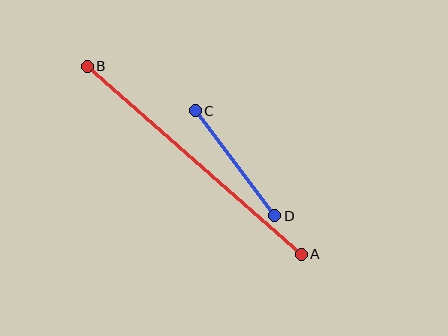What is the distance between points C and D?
The distance is approximately 131 pixels.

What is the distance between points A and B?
The distance is approximately 284 pixels.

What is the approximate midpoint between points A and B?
The midpoint is at approximately (194, 160) pixels.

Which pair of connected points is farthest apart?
Points A and B are farthest apart.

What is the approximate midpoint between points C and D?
The midpoint is at approximately (235, 163) pixels.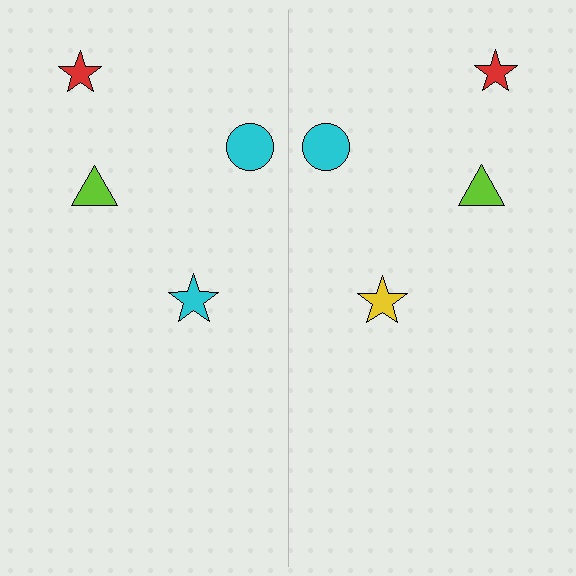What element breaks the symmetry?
The yellow star on the right side breaks the symmetry — its mirror counterpart is cyan.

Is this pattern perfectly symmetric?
No, the pattern is not perfectly symmetric. The yellow star on the right side breaks the symmetry — its mirror counterpart is cyan.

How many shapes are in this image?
There are 8 shapes in this image.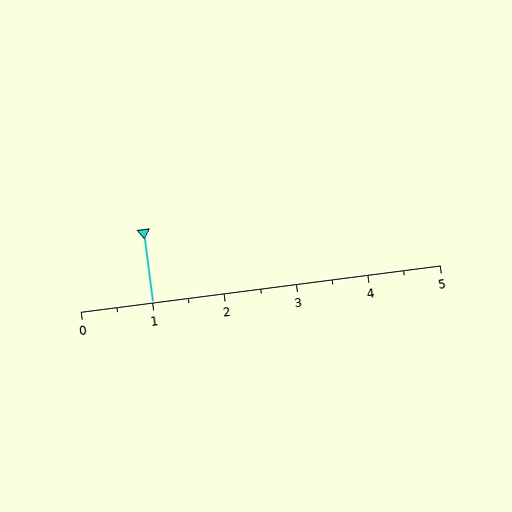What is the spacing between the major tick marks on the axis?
The major ticks are spaced 1 apart.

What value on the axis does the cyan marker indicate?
The marker indicates approximately 1.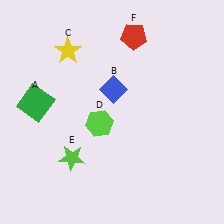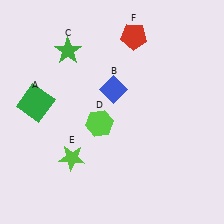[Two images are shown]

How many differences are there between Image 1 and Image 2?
There is 1 difference between the two images.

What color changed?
The star (C) changed from yellow in Image 1 to green in Image 2.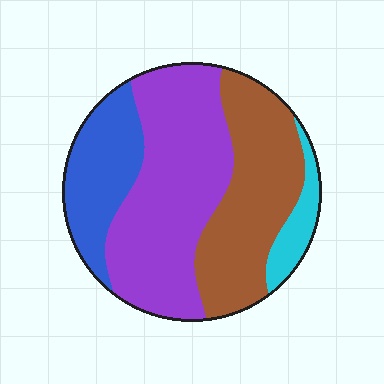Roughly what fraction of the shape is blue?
Blue takes up less than a quarter of the shape.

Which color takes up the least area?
Cyan, at roughly 5%.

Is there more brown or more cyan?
Brown.